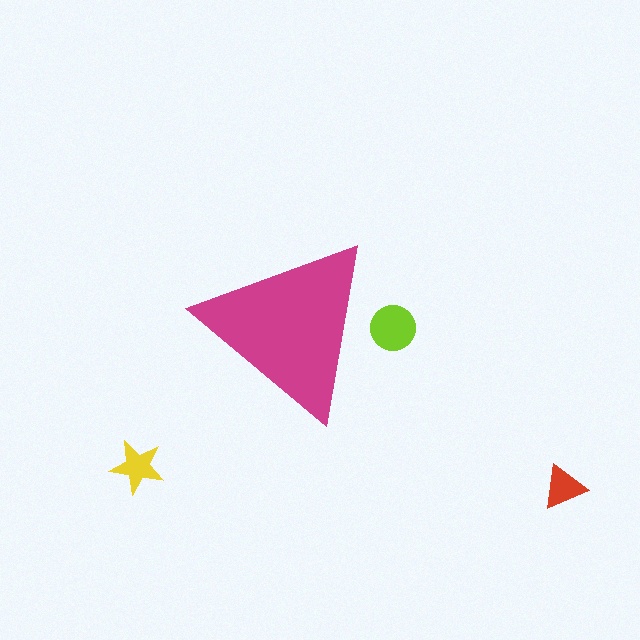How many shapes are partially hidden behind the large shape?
1 shape is partially hidden.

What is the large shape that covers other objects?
A magenta triangle.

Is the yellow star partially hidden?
No, the yellow star is fully visible.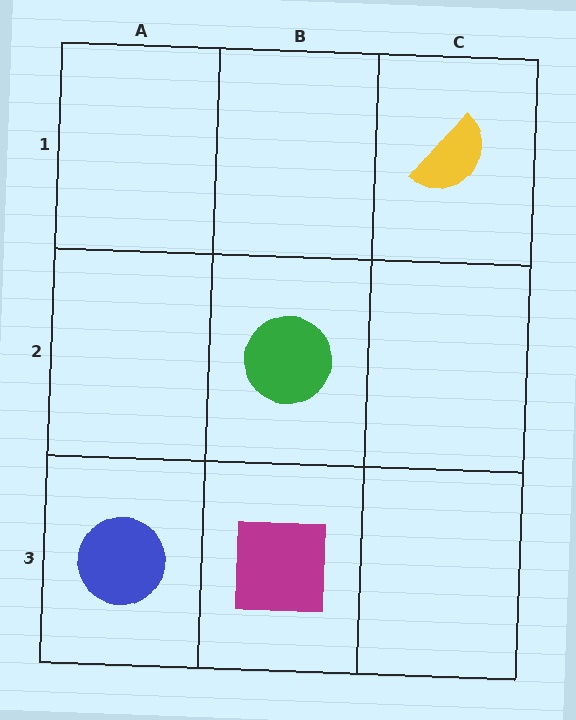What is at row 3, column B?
A magenta square.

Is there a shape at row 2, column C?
No, that cell is empty.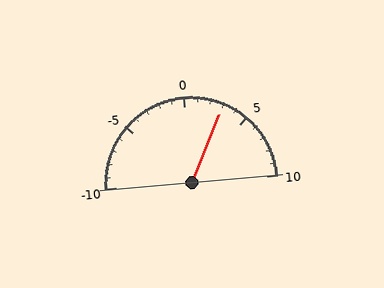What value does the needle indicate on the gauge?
The needle indicates approximately 3.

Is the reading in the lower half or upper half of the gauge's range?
The reading is in the upper half of the range (-10 to 10).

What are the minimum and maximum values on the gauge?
The gauge ranges from -10 to 10.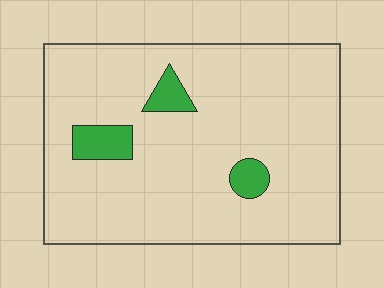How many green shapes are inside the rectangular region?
3.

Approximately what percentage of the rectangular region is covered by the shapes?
Approximately 10%.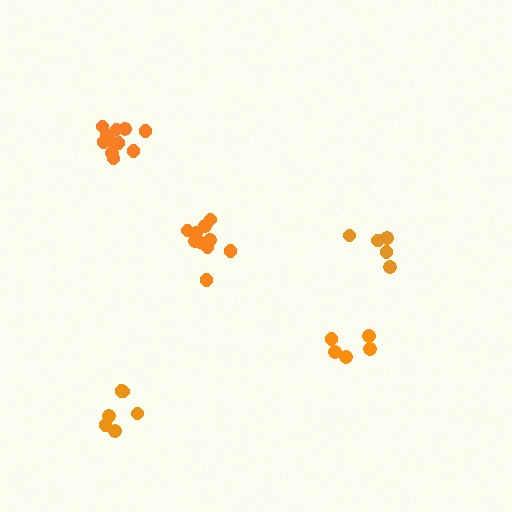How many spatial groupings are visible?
There are 5 spatial groupings.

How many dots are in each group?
Group 1: 5 dots, Group 2: 11 dots, Group 3: 6 dots, Group 4: 5 dots, Group 5: 11 dots (38 total).